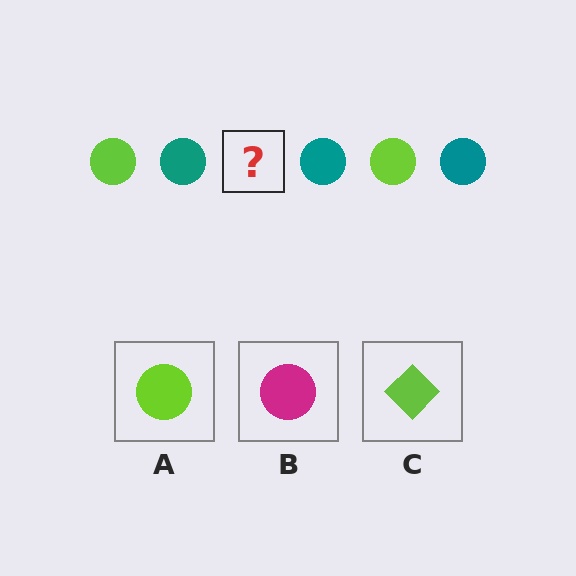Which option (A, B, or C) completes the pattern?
A.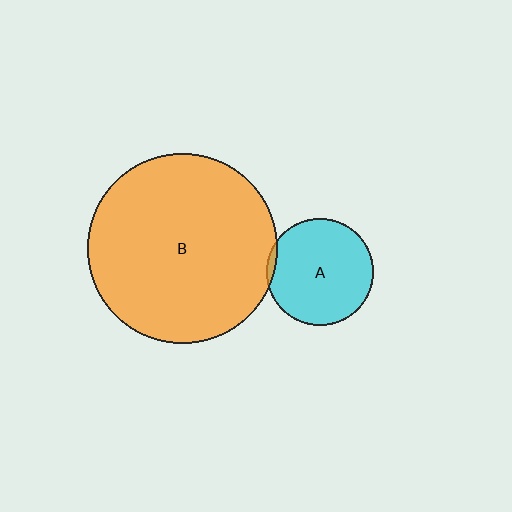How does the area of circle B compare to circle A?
Approximately 3.2 times.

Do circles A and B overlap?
Yes.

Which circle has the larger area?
Circle B (orange).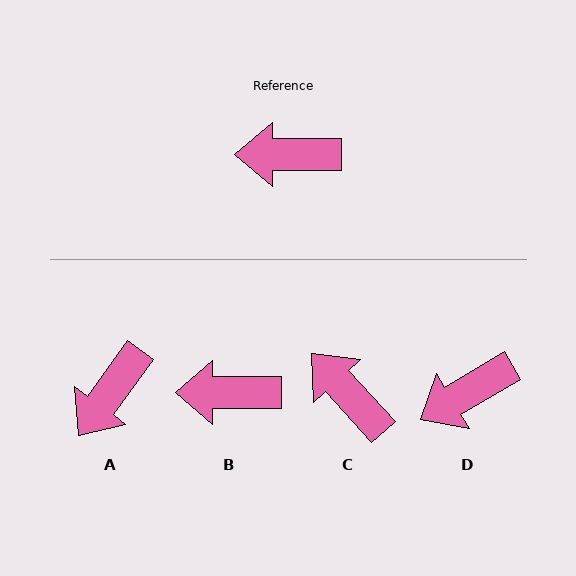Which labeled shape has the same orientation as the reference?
B.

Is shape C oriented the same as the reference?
No, it is off by about 47 degrees.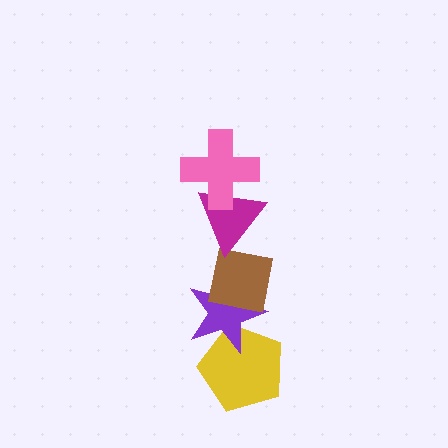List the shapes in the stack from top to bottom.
From top to bottom: the pink cross, the magenta triangle, the brown square, the purple star, the yellow pentagon.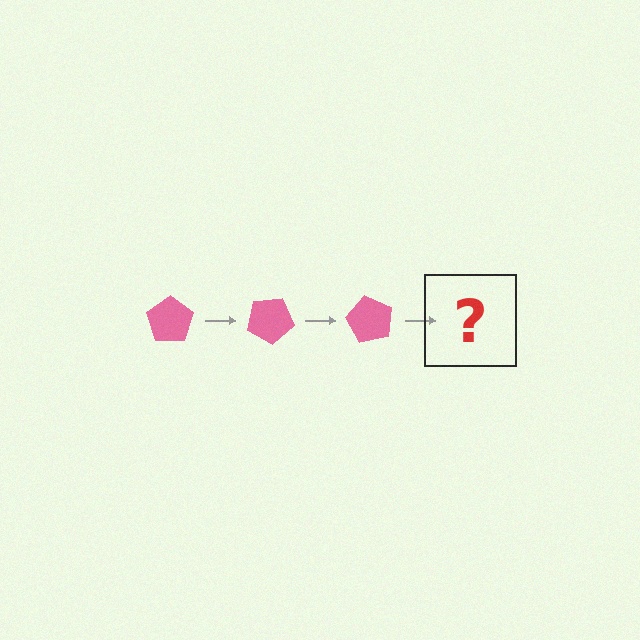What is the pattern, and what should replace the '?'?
The pattern is that the pentagon rotates 30 degrees each step. The '?' should be a pink pentagon rotated 90 degrees.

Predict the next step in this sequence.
The next step is a pink pentagon rotated 90 degrees.